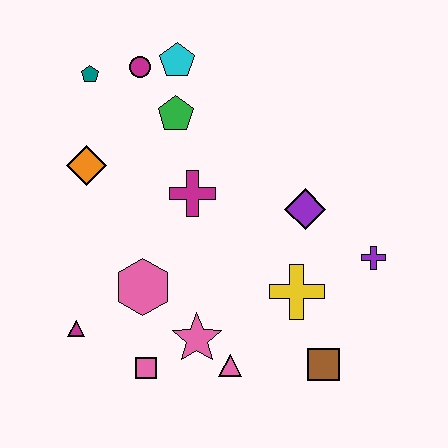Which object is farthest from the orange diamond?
The brown square is farthest from the orange diamond.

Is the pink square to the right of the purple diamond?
No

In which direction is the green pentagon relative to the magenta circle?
The green pentagon is below the magenta circle.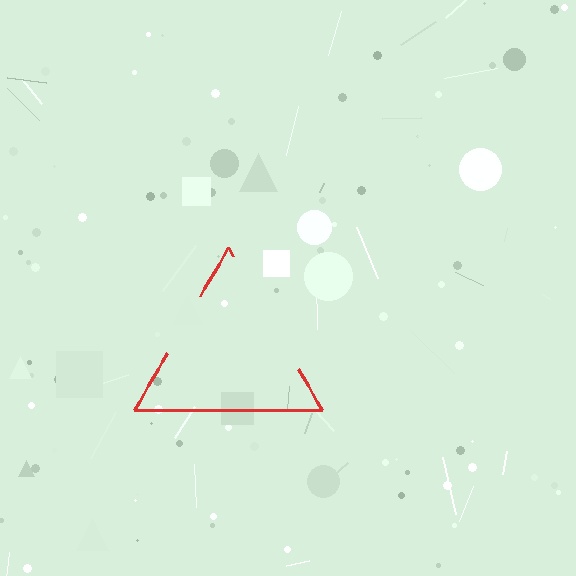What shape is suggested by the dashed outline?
The dashed outline suggests a triangle.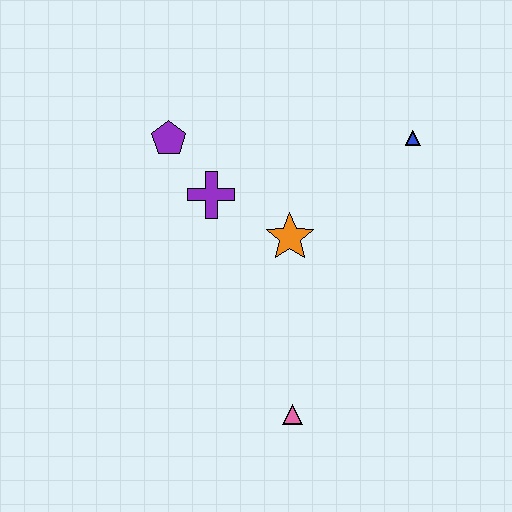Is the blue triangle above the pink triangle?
Yes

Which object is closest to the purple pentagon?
The purple cross is closest to the purple pentagon.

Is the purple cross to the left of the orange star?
Yes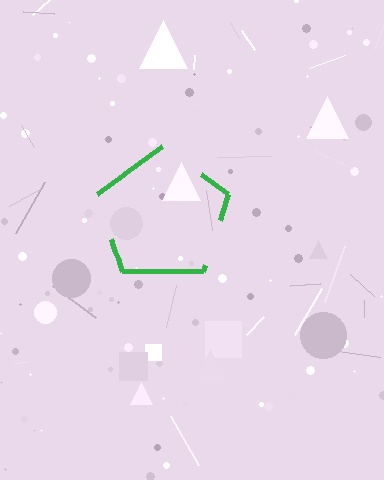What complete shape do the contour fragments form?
The contour fragments form a pentagon.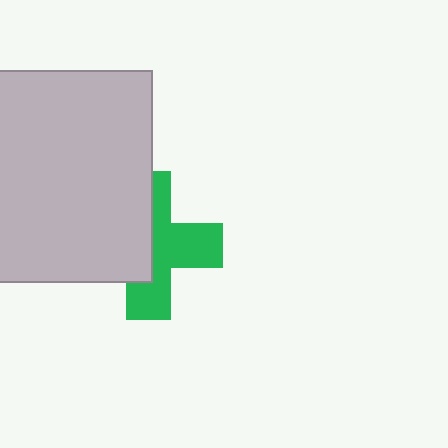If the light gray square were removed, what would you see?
You would see the complete green cross.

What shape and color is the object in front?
The object in front is a light gray square.